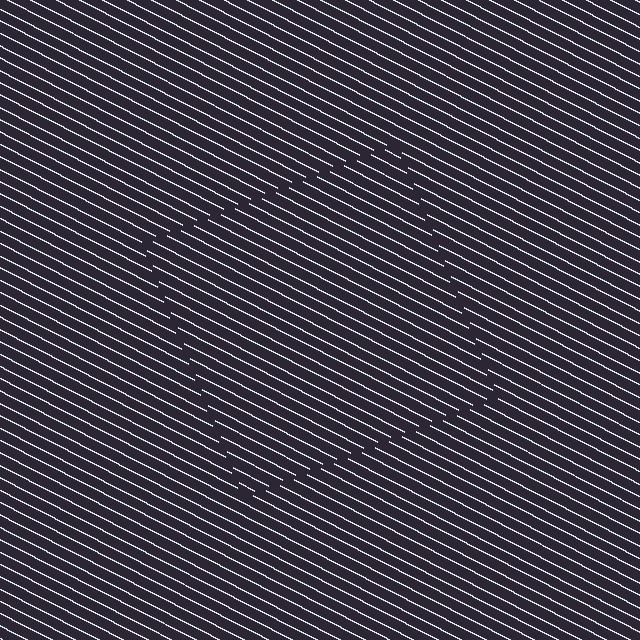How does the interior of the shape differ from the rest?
The interior of the shape contains the same grating, shifted by half a period — the contour is defined by the phase discontinuity where line-ends from the inner and outer gratings abut.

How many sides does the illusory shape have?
4 sides — the line-ends trace a square.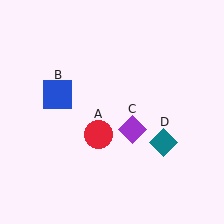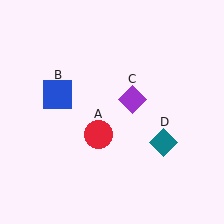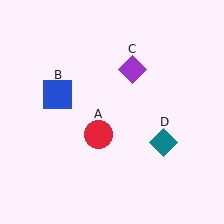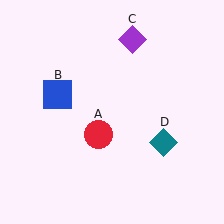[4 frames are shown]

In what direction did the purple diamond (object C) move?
The purple diamond (object C) moved up.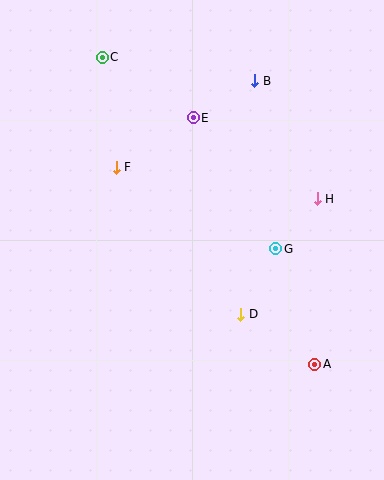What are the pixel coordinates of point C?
Point C is at (102, 57).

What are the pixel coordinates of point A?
Point A is at (315, 364).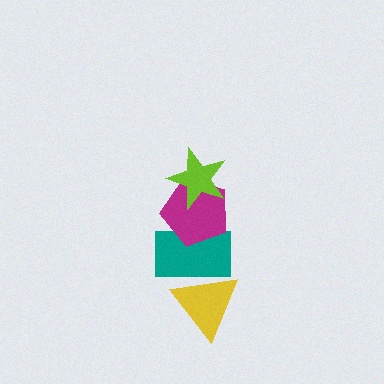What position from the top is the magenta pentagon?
The magenta pentagon is 2nd from the top.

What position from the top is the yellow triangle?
The yellow triangle is 4th from the top.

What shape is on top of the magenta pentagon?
The lime star is on top of the magenta pentagon.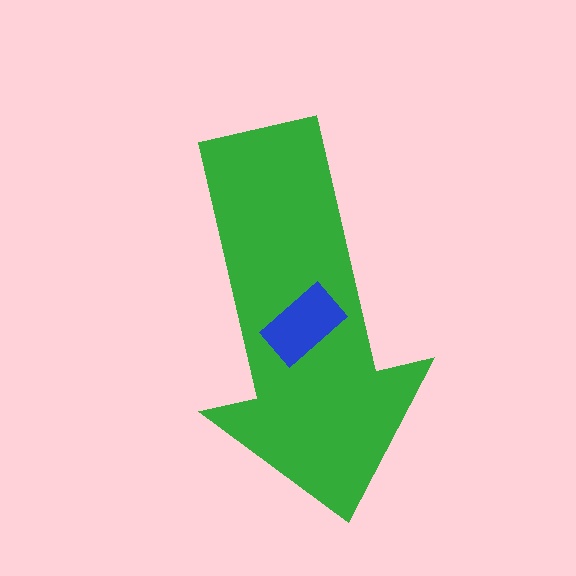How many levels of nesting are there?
2.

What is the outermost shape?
The green arrow.